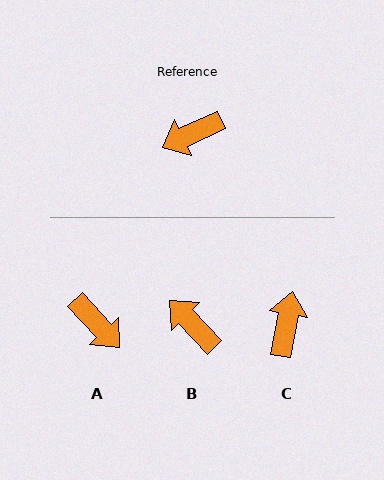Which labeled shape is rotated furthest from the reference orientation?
C, about 125 degrees away.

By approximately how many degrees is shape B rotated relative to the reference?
Approximately 71 degrees clockwise.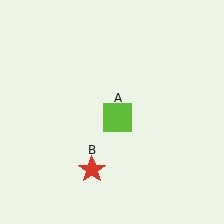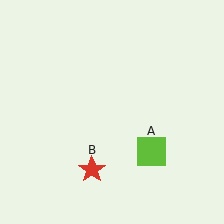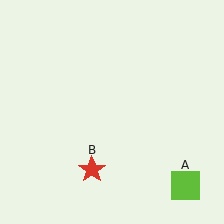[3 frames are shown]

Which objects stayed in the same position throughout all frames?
Red star (object B) remained stationary.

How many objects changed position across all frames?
1 object changed position: lime square (object A).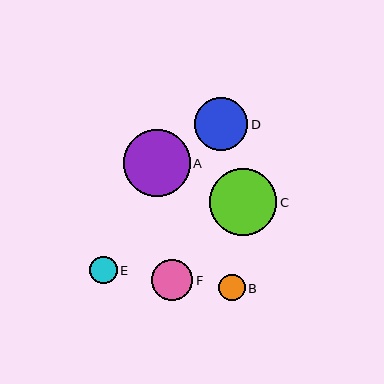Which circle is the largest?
Circle C is the largest with a size of approximately 68 pixels.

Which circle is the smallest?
Circle B is the smallest with a size of approximately 27 pixels.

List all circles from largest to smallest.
From largest to smallest: C, A, D, F, E, B.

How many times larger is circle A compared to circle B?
Circle A is approximately 2.5 times the size of circle B.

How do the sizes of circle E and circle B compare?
Circle E and circle B are approximately the same size.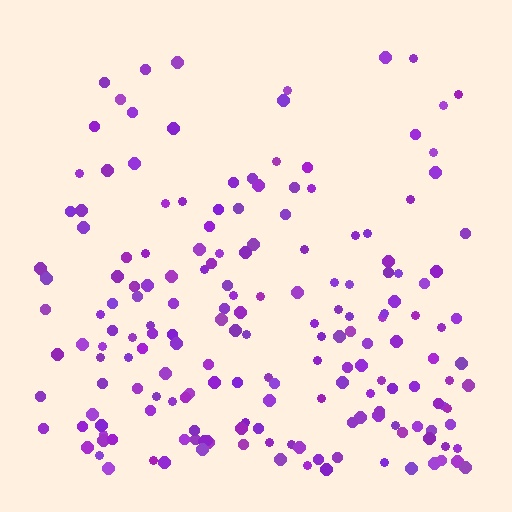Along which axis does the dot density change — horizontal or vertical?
Vertical.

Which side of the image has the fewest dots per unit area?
The top.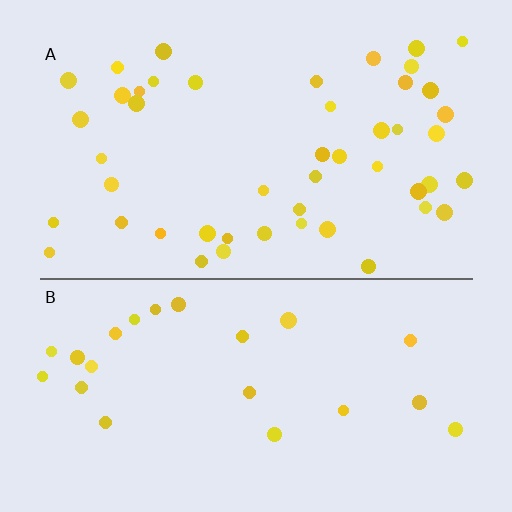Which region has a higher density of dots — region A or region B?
A (the top).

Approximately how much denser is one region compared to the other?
Approximately 2.1× — region A over region B.